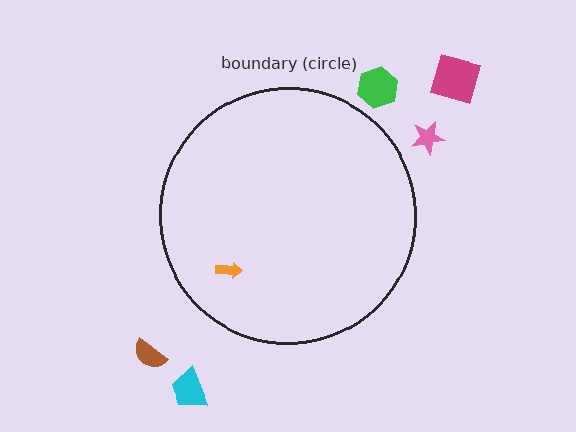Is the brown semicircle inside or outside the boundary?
Outside.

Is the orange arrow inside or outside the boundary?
Inside.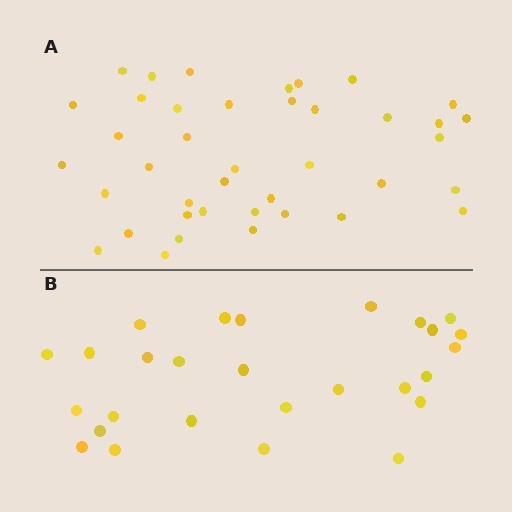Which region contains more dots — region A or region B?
Region A (the top region) has more dots.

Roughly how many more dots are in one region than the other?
Region A has approximately 15 more dots than region B.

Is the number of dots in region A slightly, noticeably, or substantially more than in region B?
Region A has substantially more. The ratio is roughly 1.5 to 1.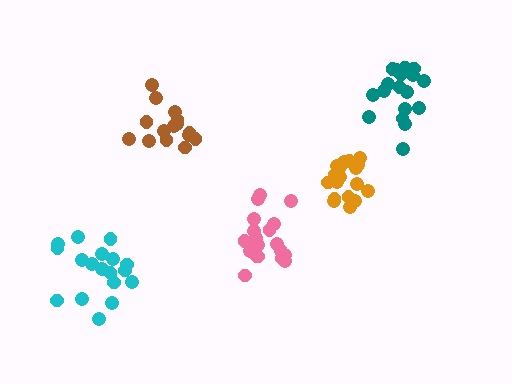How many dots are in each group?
Group 1: 19 dots, Group 2: 15 dots, Group 3: 21 dots, Group 4: 18 dots, Group 5: 18 dots (91 total).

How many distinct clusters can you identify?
There are 5 distinct clusters.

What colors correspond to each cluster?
The clusters are colored: orange, brown, pink, cyan, teal.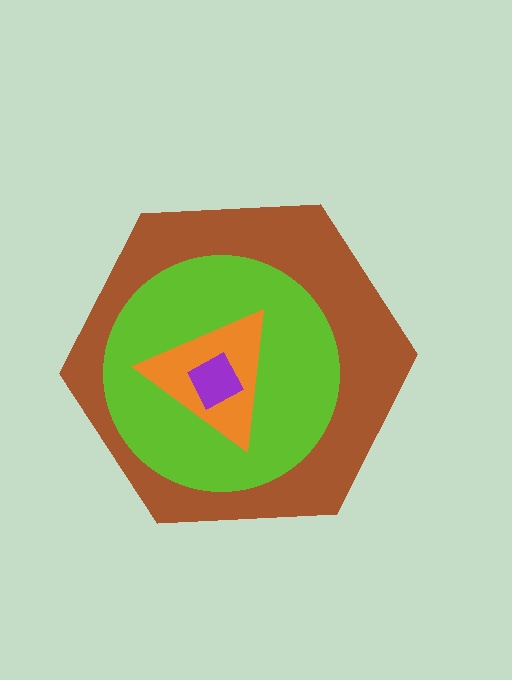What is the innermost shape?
The purple square.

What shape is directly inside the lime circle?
The orange triangle.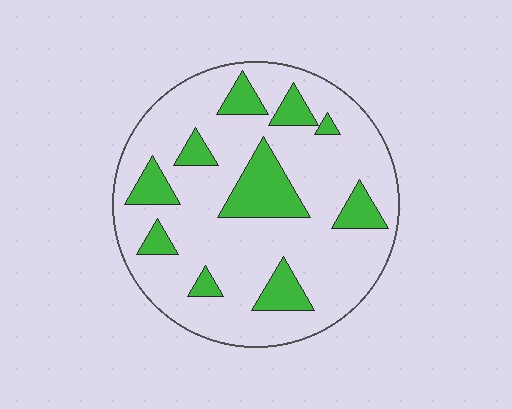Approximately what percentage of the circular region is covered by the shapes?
Approximately 20%.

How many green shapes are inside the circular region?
10.